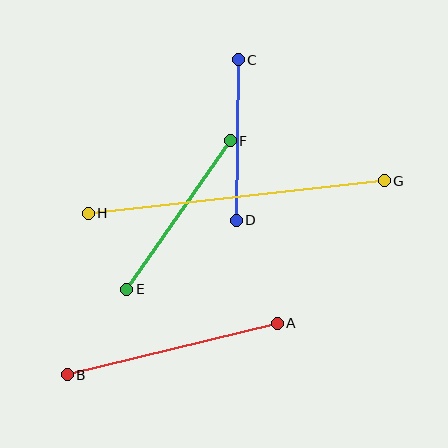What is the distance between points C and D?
The distance is approximately 160 pixels.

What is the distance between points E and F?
The distance is approximately 181 pixels.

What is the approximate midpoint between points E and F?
The midpoint is at approximately (178, 215) pixels.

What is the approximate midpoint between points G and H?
The midpoint is at approximately (236, 197) pixels.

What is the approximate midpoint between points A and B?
The midpoint is at approximately (172, 349) pixels.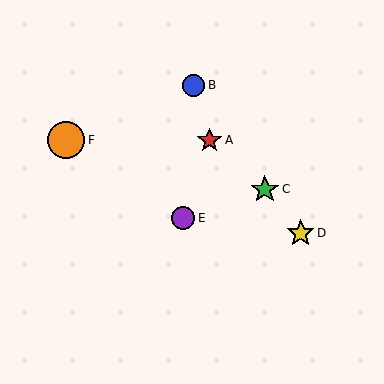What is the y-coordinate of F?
Object F is at y≈140.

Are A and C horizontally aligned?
No, A is at y≈140 and C is at y≈189.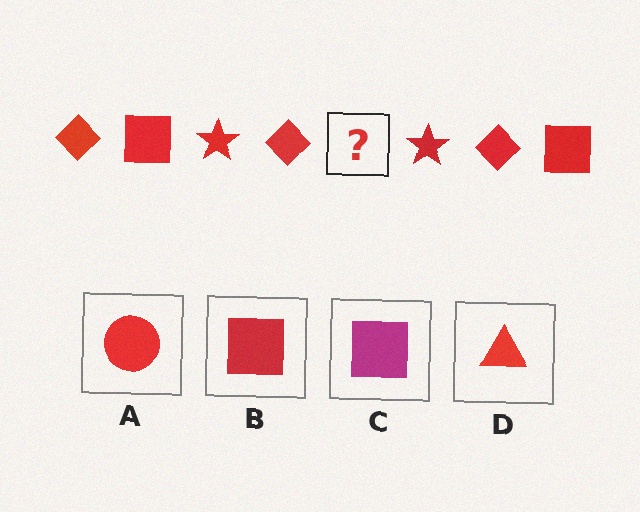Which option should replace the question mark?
Option B.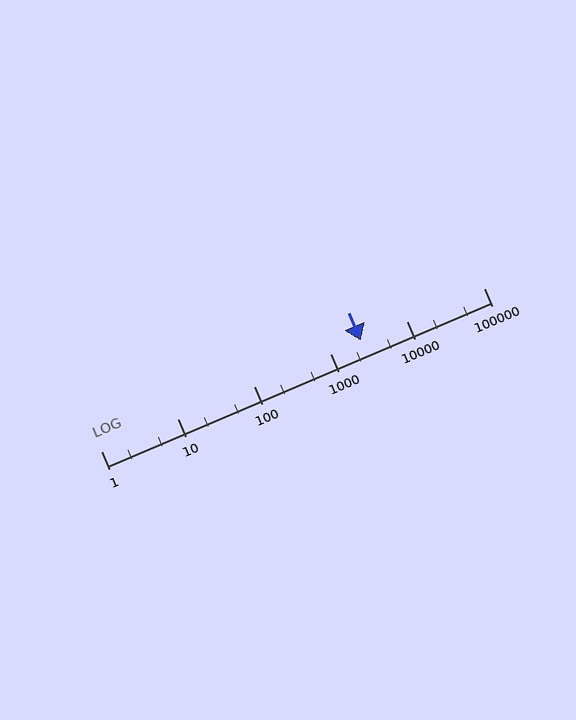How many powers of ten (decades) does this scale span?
The scale spans 5 decades, from 1 to 100000.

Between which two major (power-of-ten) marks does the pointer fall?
The pointer is between 1000 and 10000.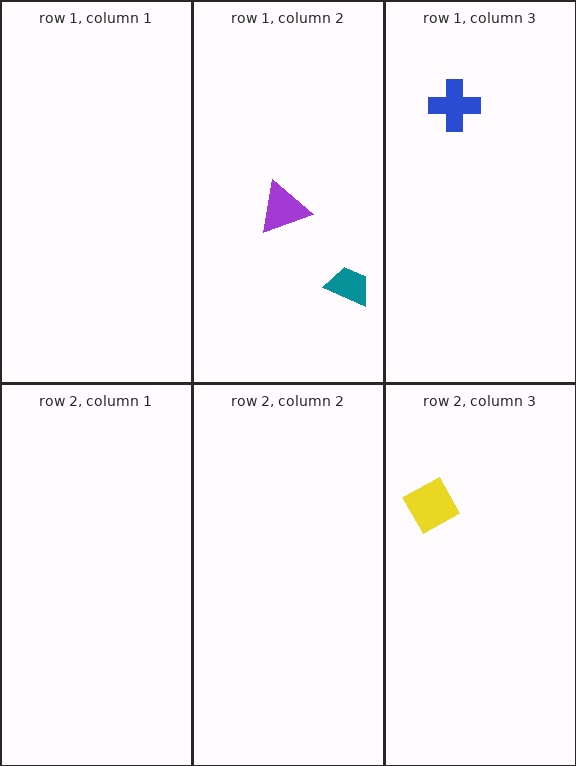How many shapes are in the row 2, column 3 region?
1.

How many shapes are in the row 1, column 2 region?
2.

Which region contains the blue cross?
The row 1, column 3 region.